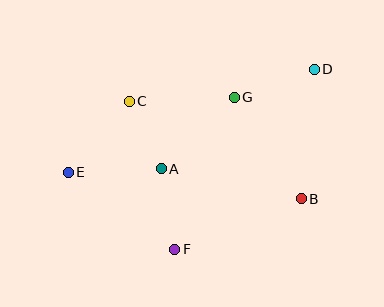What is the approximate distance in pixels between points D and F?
The distance between D and F is approximately 228 pixels.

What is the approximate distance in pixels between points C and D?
The distance between C and D is approximately 188 pixels.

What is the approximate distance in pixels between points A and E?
The distance between A and E is approximately 93 pixels.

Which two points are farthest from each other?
Points D and E are farthest from each other.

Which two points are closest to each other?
Points A and C are closest to each other.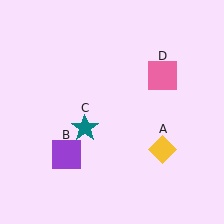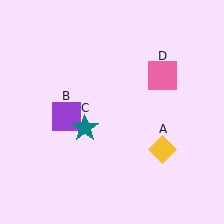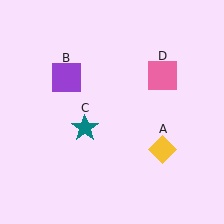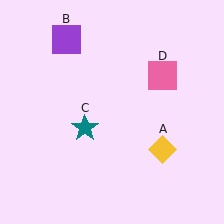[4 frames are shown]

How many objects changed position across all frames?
1 object changed position: purple square (object B).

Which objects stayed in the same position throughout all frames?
Yellow diamond (object A) and teal star (object C) and pink square (object D) remained stationary.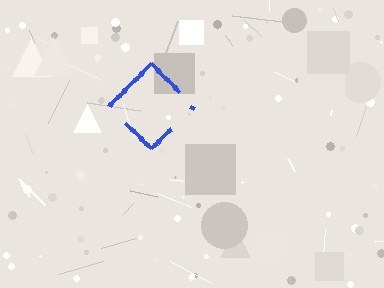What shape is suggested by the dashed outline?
The dashed outline suggests a diamond.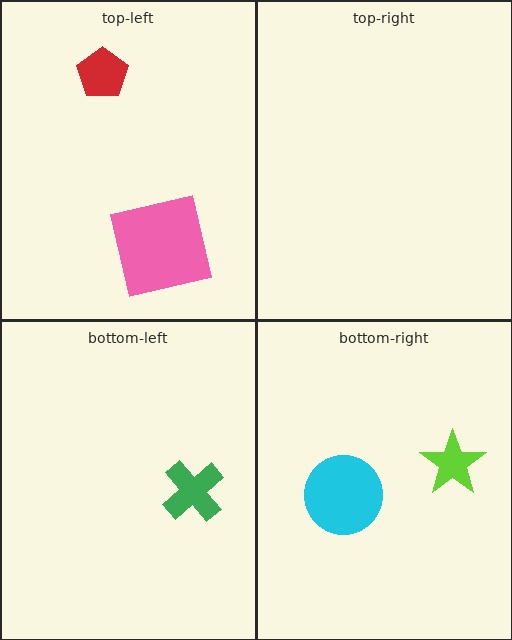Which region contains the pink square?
The top-left region.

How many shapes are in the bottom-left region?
1.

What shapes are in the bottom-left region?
The green cross.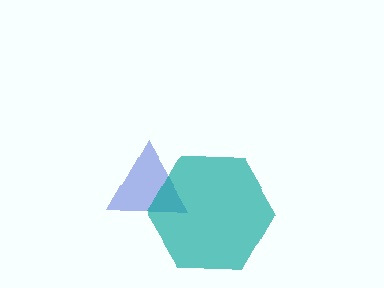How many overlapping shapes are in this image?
There are 2 overlapping shapes in the image.